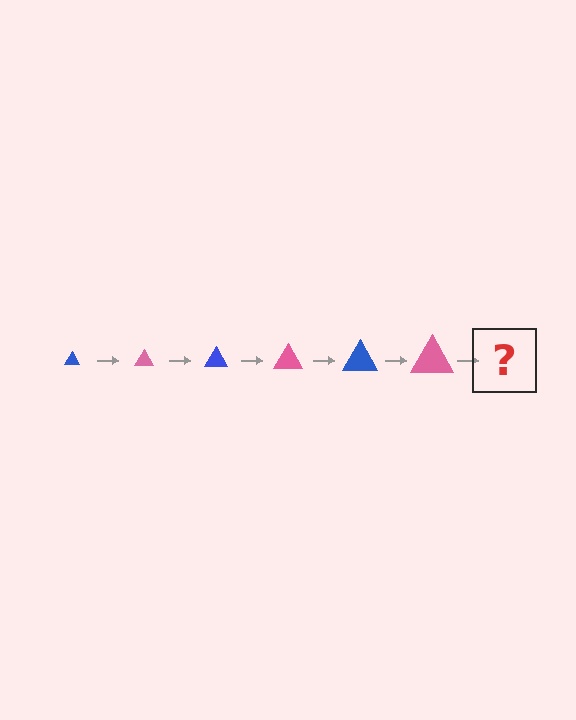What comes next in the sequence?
The next element should be a blue triangle, larger than the previous one.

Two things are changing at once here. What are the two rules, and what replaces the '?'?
The two rules are that the triangle grows larger each step and the color cycles through blue and pink. The '?' should be a blue triangle, larger than the previous one.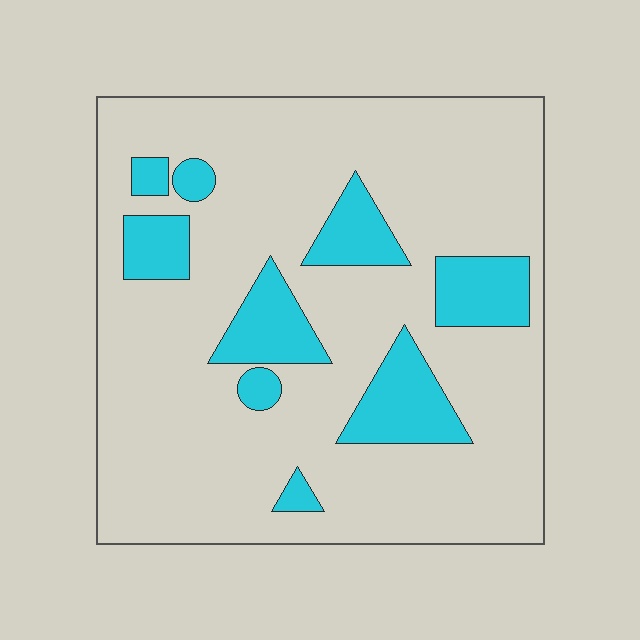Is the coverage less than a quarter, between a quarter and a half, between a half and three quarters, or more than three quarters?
Less than a quarter.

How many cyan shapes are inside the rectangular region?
9.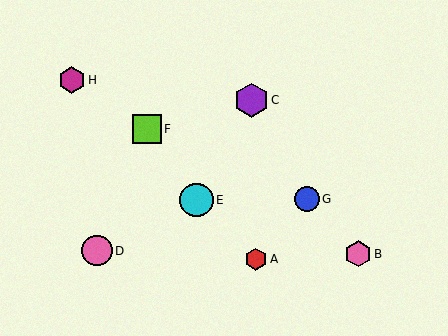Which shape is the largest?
The purple hexagon (labeled C) is the largest.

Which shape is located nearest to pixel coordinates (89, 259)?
The pink circle (labeled D) at (97, 251) is nearest to that location.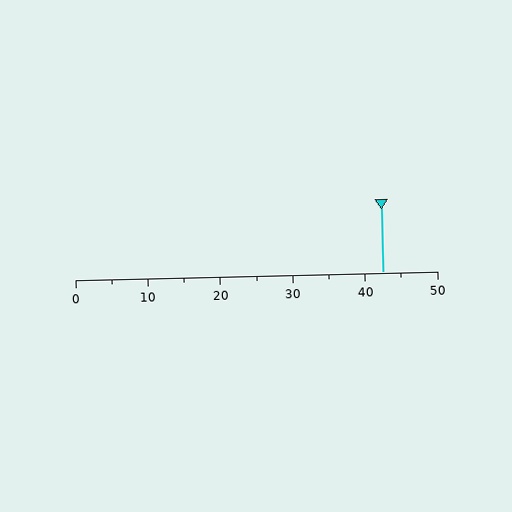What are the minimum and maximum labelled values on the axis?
The axis runs from 0 to 50.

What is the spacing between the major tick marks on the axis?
The major ticks are spaced 10 apart.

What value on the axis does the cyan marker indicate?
The marker indicates approximately 42.5.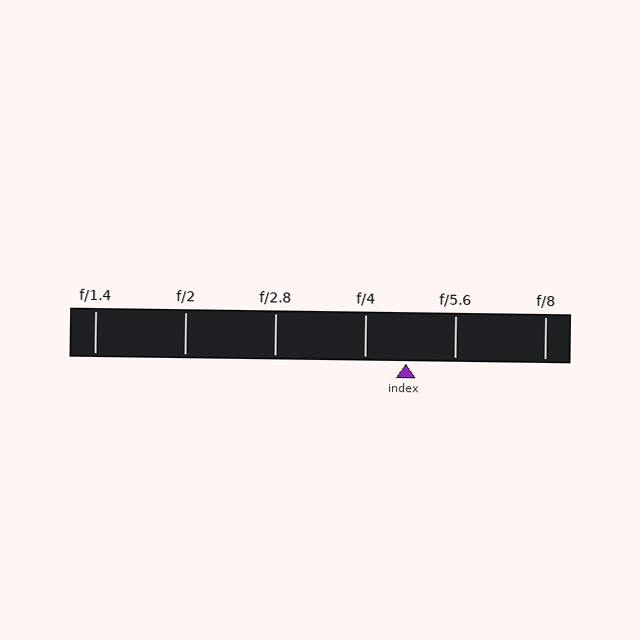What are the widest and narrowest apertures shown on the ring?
The widest aperture shown is f/1.4 and the narrowest is f/8.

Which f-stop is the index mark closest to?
The index mark is closest to f/4.